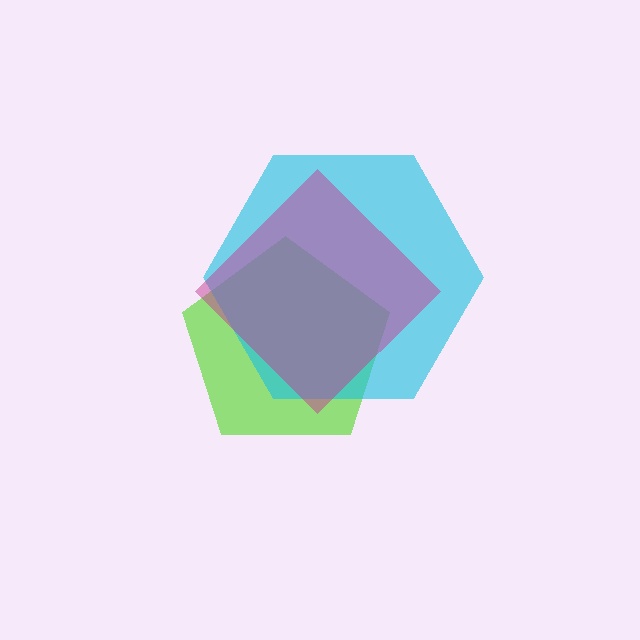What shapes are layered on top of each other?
The layered shapes are: a lime pentagon, a cyan hexagon, a magenta diamond.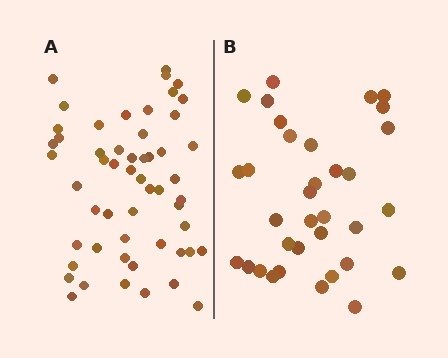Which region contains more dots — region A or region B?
Region A (the left region) has more dots.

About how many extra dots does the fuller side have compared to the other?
Region A has approximately 20 more dots than region B.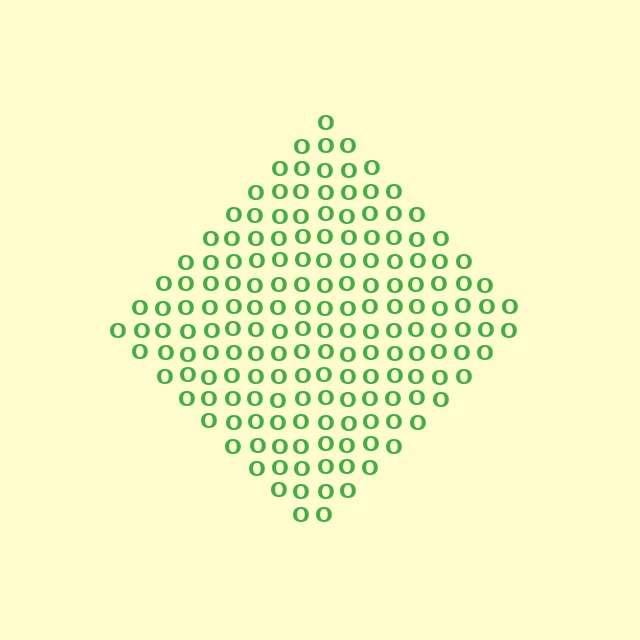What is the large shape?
The large shape is a diamond.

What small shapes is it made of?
It is made of small letter O's.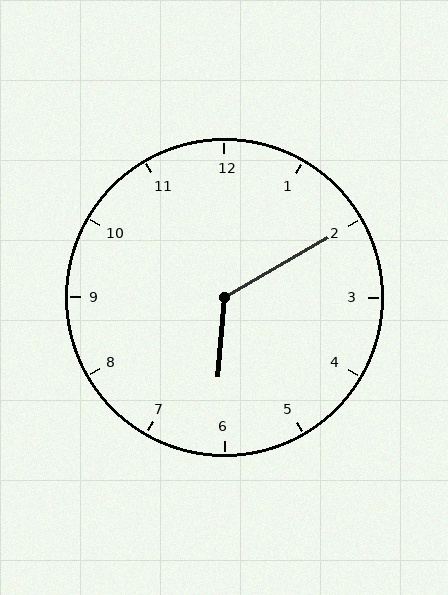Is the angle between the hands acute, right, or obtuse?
It is obtuse.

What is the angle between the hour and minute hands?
Approximately 125 degrees.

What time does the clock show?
6:10.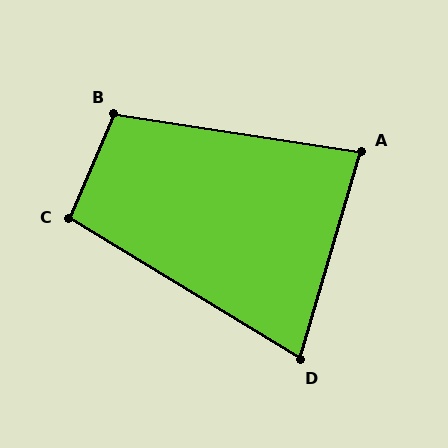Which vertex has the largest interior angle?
B, at approximately 105 degrees.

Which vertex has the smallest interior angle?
D, at approximately 75 degrees.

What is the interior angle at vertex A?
Approximately 82 degrees (acute).